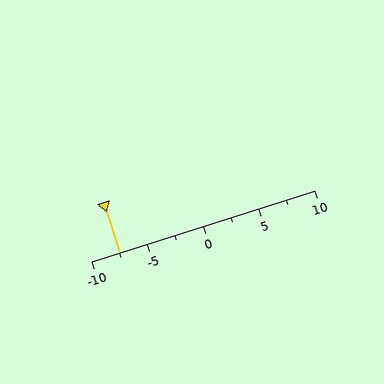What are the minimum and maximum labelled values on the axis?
The axis runs from -10 to 10.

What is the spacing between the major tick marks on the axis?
The major ticks are spaced 5 apart.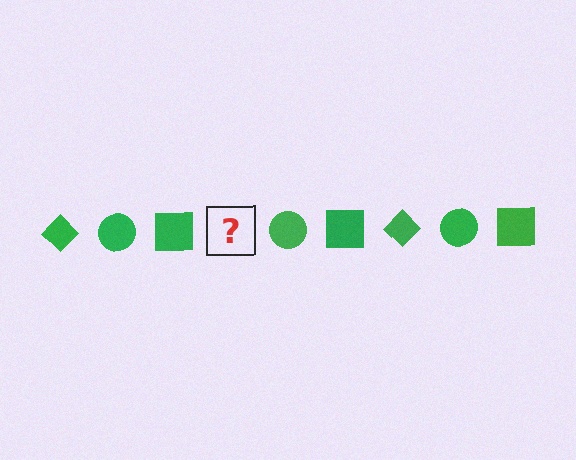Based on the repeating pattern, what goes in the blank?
The blank should be a green diamond.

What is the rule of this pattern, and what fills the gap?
The rule is that the pattern cycles through diamond, circle, square shapes in green. The gap should be filled with a green diamond.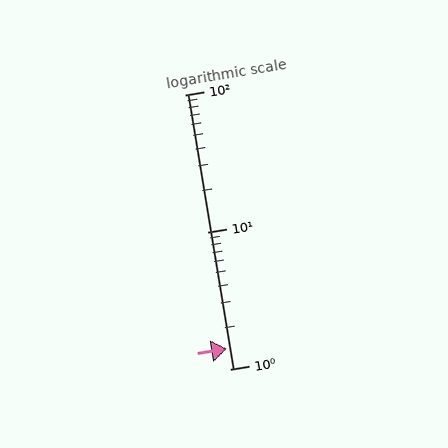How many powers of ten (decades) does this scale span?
The scale spans 2 decades, from 1 to 100.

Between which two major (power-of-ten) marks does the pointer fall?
The pointer is between 1 and 10.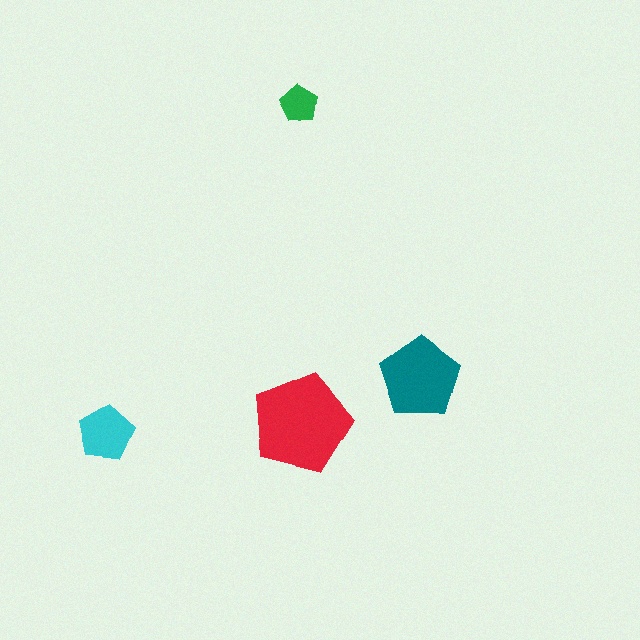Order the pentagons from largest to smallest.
the red one, the teal one, the cyan one, the green one.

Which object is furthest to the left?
The cyan pentagon is leftmost.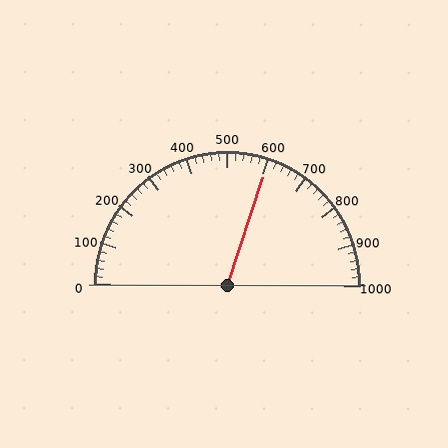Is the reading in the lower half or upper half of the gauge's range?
The reading is in the upper half of the range (0 to 1000).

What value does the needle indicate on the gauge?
The needle indicates approximately 600.